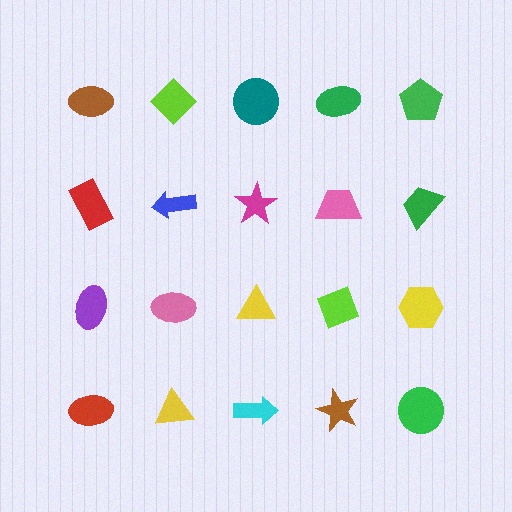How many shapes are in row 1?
5 shapes.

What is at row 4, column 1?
A red ellipse.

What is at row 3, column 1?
A purple ellipse.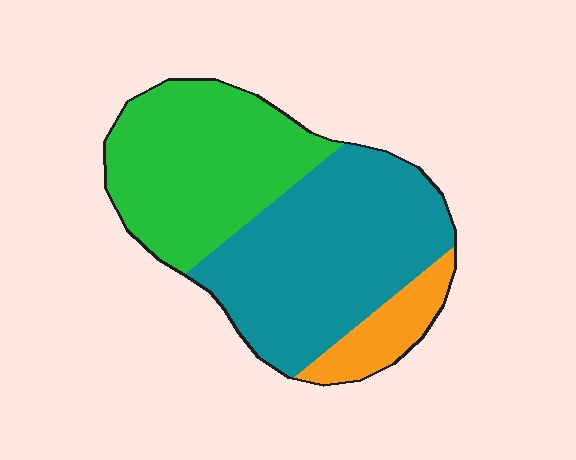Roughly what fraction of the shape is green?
Green covers about 40% of the shape.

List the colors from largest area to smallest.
From largest to smallest: teal, green, orange.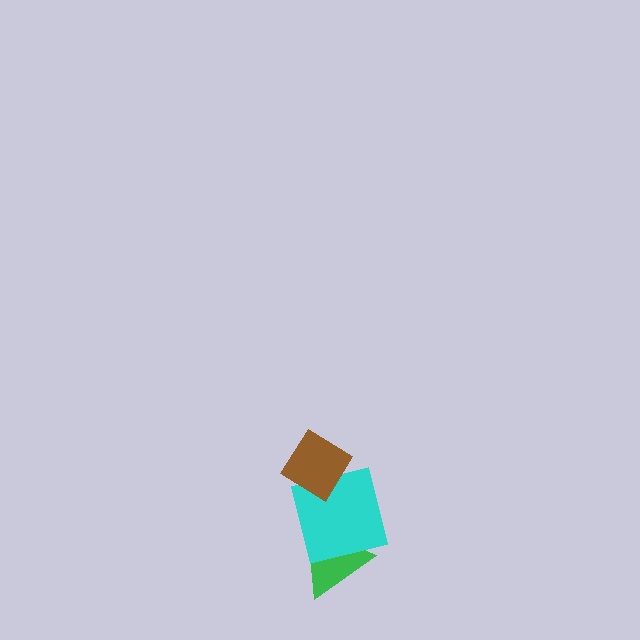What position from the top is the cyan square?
The cyan square is 2nd from the top.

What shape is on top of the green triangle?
The cyan square is on top of the green triangle.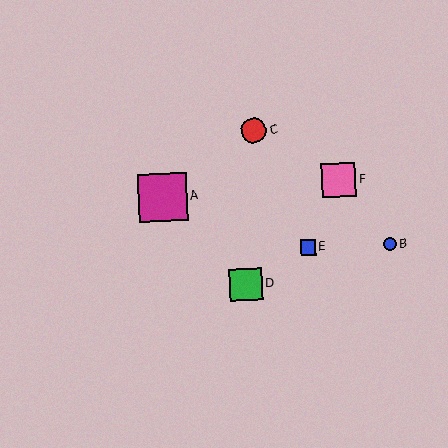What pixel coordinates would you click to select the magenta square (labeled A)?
Click at (163, 197) to select the magenta square A.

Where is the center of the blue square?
The center of the blue square is at (308, 247).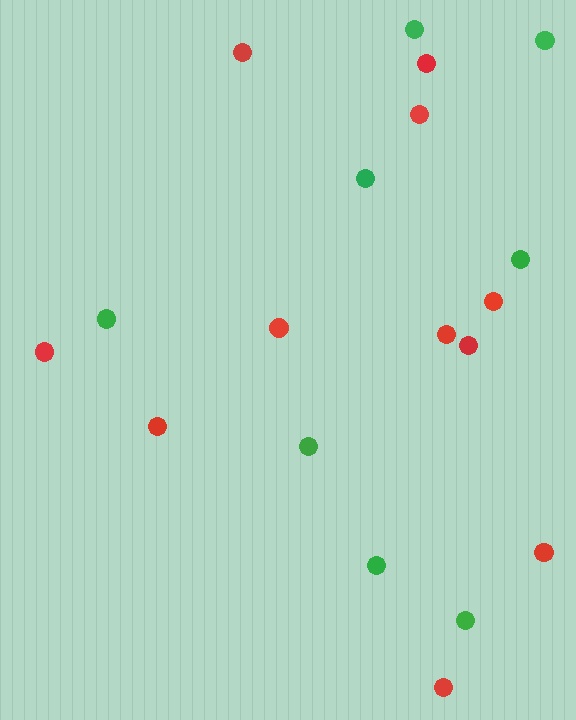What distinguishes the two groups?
There are 2 groups: one group of green circles (8) and one group of red circles (11).